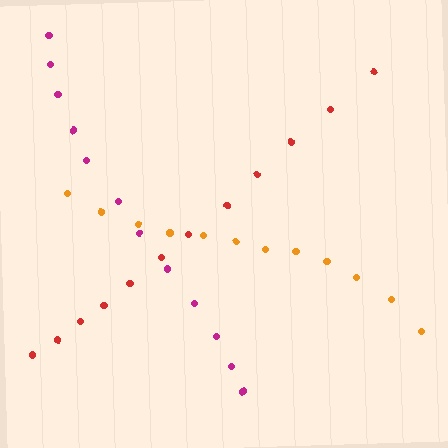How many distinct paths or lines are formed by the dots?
There are 3 distinct paths.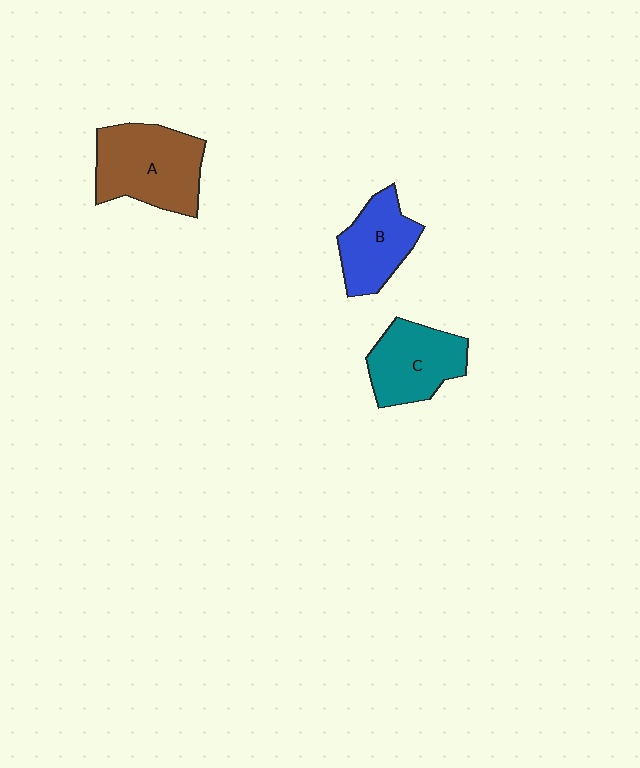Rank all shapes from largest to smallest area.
From largest to smallest: A (brown), C (teal), B (blue).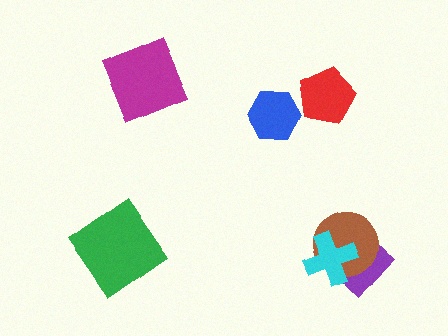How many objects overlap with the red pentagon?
0 objects overlap with the red pentagon.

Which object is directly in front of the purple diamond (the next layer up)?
The brown circle is directly in front of the purple diamond.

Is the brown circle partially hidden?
Yes, it is partially covered by another shape.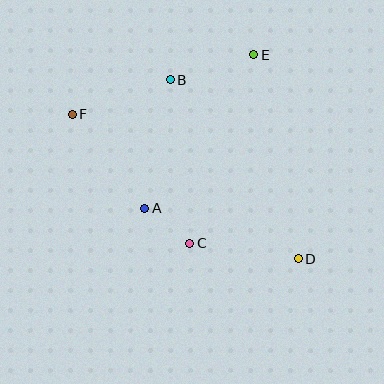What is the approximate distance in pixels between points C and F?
The distance between C and F is approximately 175 pixels.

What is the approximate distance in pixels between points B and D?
The distance between B and D is approximately 220 pixels.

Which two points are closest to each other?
Points A and C are closest to each other.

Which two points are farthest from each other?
Points D and F are farthest from each other.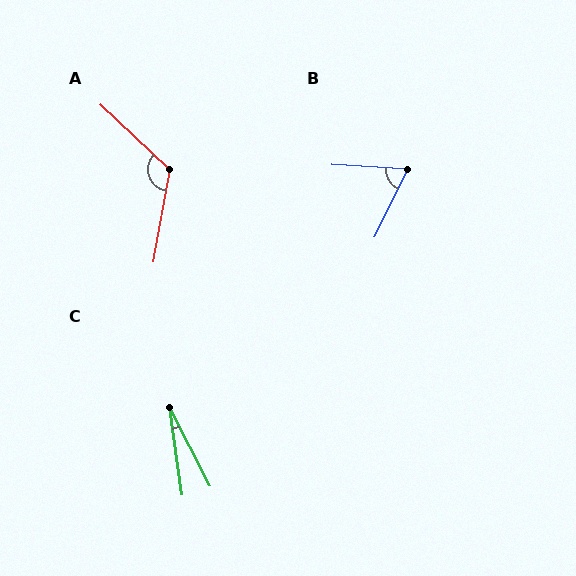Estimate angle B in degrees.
Approximately 67 degrees.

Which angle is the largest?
A, at approximately 123 degrees.